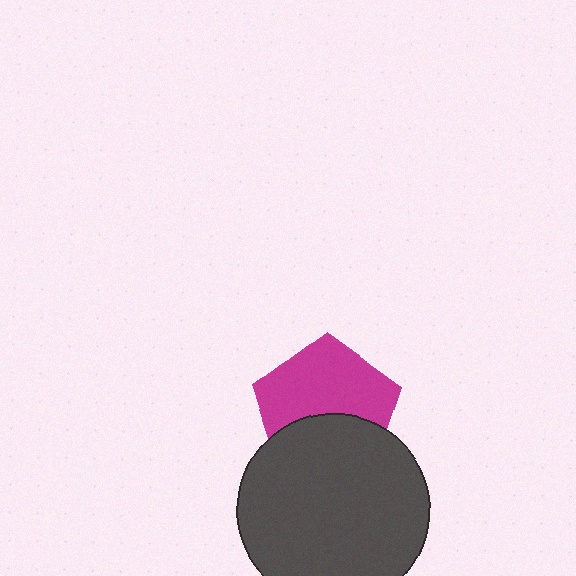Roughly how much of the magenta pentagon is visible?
About half of it is visible (roughly 59%).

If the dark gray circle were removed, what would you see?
You would see the complete magenta pentagon.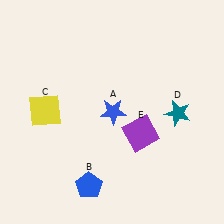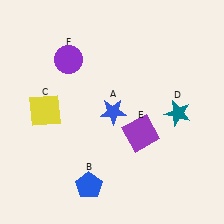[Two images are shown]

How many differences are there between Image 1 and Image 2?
There is 1 difference between the two images.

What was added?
A purple circle (F) was added in Image 2.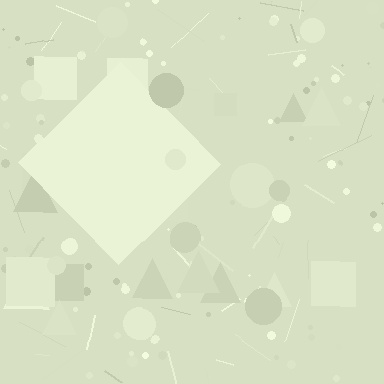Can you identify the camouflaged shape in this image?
The camouflaged shape is a diamond.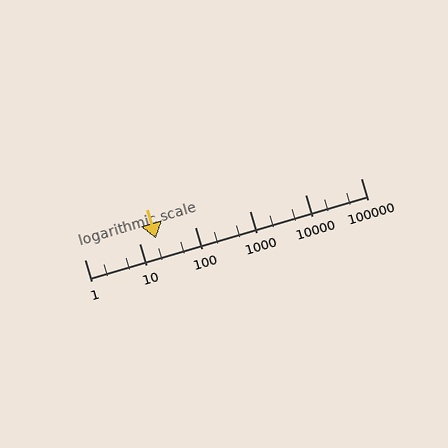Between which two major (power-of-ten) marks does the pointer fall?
The pointer is between 10 and 100.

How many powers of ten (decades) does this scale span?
The scale spans 5 decades, from 1 to 100000.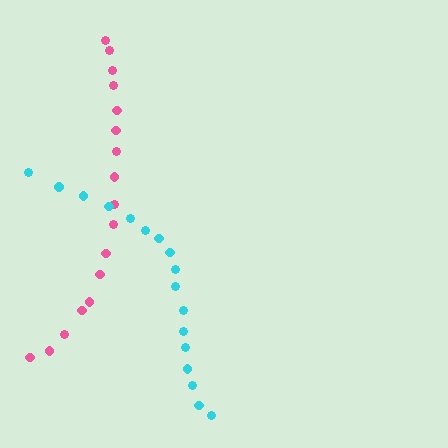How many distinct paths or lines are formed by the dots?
There are 2 distinct paths.